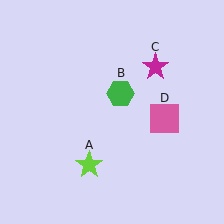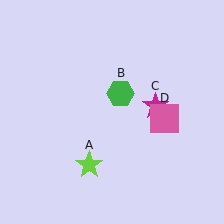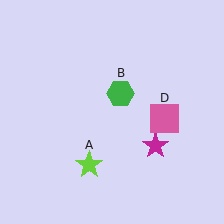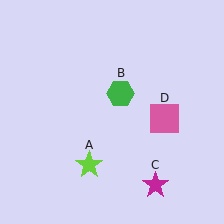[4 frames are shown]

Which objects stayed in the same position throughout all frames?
Lime star (object A) and green hexagon (object B) and pink square (object D) remained stationary.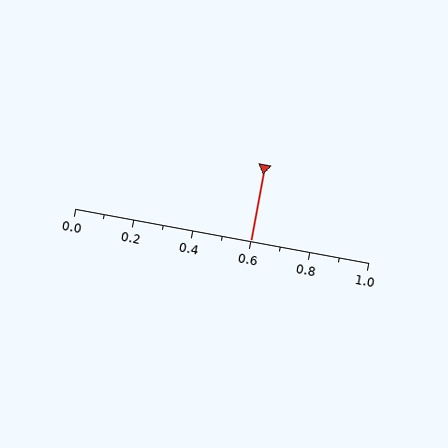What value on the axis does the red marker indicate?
The marker indicates approximately 0.6.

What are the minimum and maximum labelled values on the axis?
The axis runs from 0.0 to 1.0.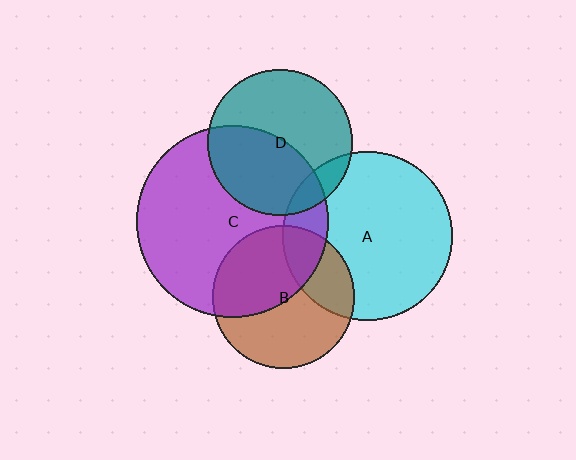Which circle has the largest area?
Circle C (purple).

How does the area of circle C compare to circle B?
Approximately 1.8 times.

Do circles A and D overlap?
Yes.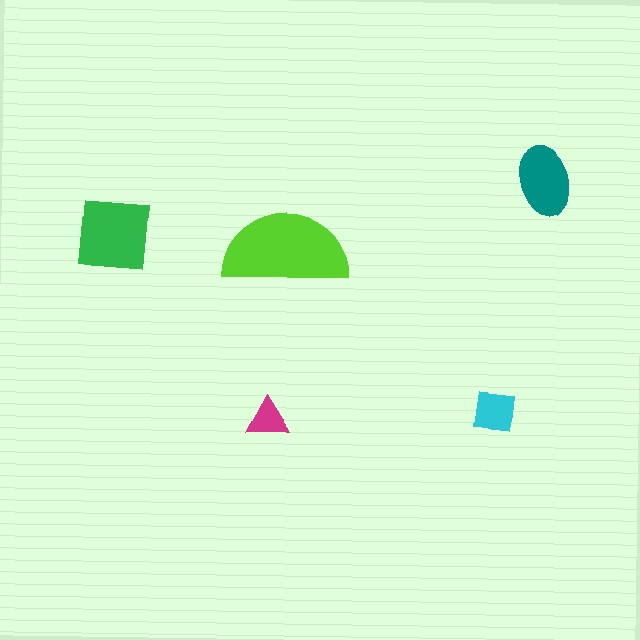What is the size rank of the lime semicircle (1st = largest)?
1st.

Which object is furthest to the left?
The green square is leftmost.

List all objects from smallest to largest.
The magenta triangle, the cyan square, the teal ellipse, the green square, the lime semicircle.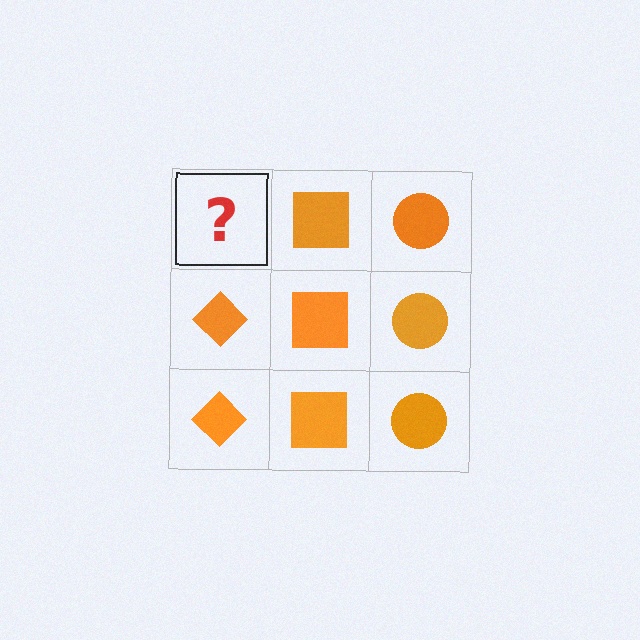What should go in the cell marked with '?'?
The missing cell should contain an orange diamond.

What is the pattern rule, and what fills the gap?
The rule is that each column has a consistent shape. The gap should be filled with an orange diamond.